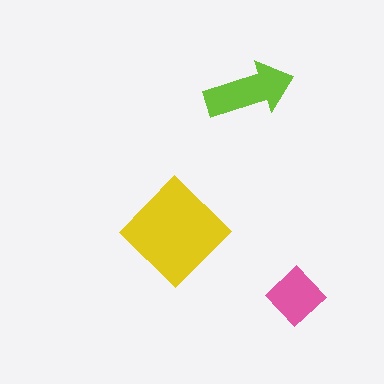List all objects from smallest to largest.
The pink diamond, the lime arrow, the yellow diamond.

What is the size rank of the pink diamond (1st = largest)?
3rd.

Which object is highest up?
The lime arrow is topmost.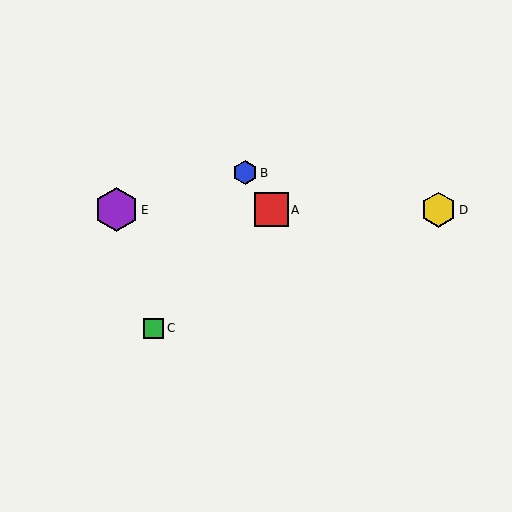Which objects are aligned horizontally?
Objects A, D, E are aligned horizontally.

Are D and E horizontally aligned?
Yes, both are at y≈210.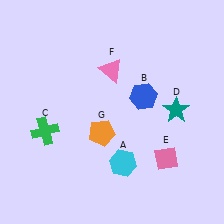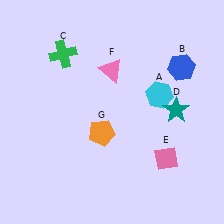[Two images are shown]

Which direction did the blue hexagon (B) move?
The blue hexagon (B) moved right.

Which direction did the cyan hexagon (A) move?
The cyan hexagon (A) moved up.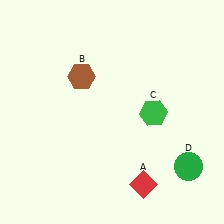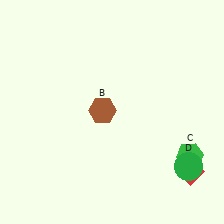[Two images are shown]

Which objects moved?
The objects that moved are: the red diamond (A), the brown hexagon (B), the green hexagon (C).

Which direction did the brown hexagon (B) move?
The brown hexagon (B) moved down.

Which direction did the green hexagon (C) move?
The green hexagon (C) moved down.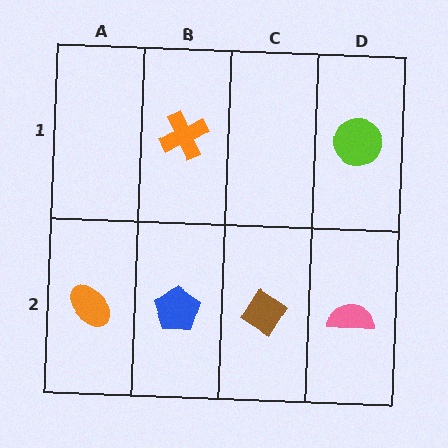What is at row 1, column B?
An orange cross.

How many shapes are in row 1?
2 shapes.